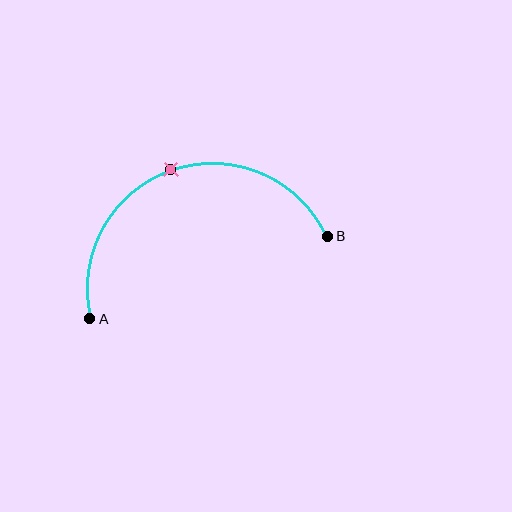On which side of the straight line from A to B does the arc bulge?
The arc bulges above the straight line connecting A and B.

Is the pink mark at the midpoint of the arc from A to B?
Yes. The pink mark lies on the arc at equal arc-length from both A and B — it is the arc midpoint.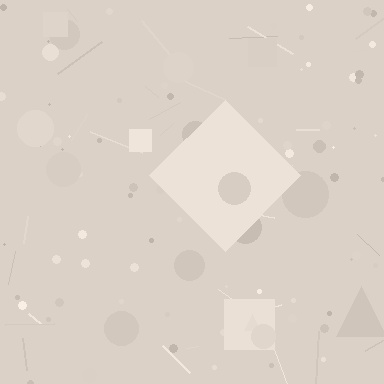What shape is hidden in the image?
A diamond is hidden in the image.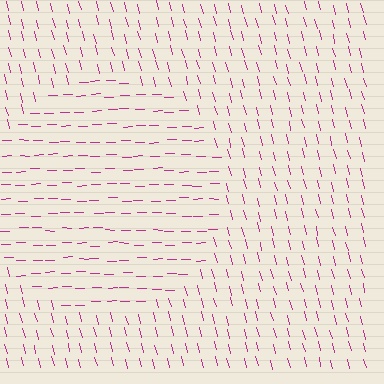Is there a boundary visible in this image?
Yes, there is a texture boundary formed by a change in line orientation.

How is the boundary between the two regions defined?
The boundary is defined purely by a change in line orientation (approximately 77 degrees difference). All lines are the same color and thickness.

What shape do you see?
I see a circle.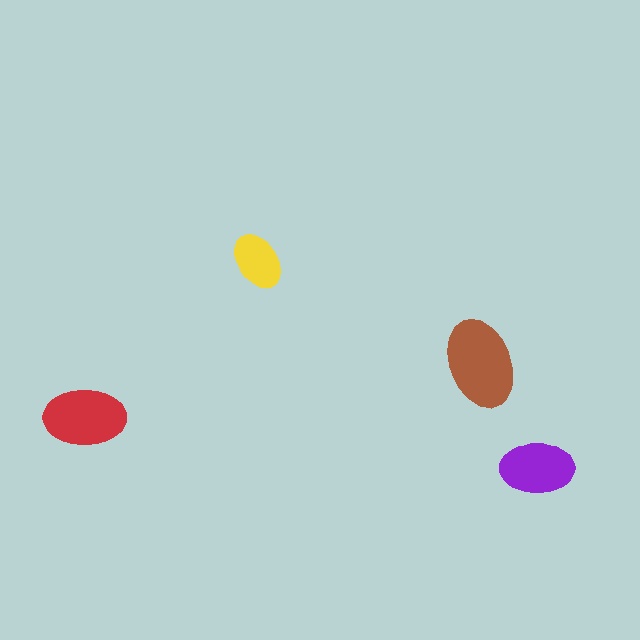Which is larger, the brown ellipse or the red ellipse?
The brown one.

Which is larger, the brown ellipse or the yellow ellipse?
The brown one.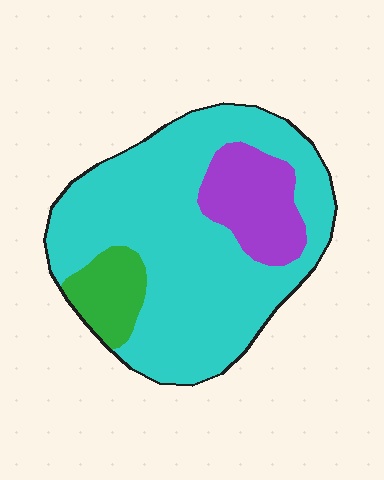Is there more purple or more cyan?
Cyan.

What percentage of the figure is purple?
Purple covers roughly 15% of the figure.